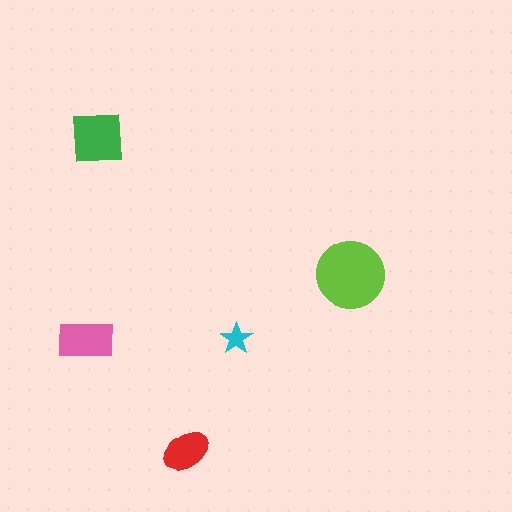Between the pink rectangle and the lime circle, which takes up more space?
The lime circle.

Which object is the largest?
The lime circle.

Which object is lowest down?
The red ellipse is bottommost.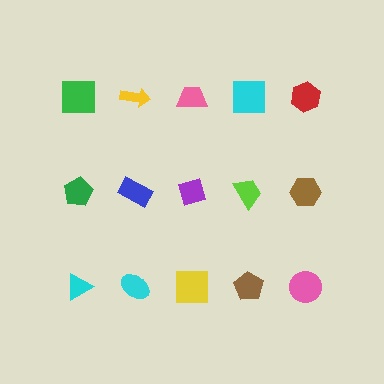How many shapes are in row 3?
5 shapes.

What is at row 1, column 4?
A cyan square.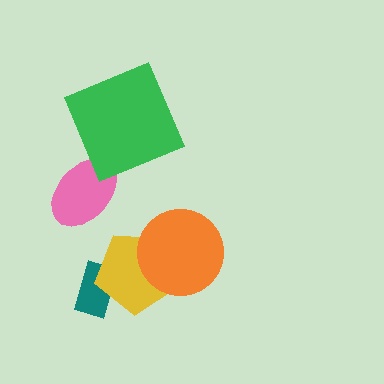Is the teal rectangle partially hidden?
Yes, it is partially covered by another shape.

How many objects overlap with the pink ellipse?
0 objects overlap with the pink ellipse.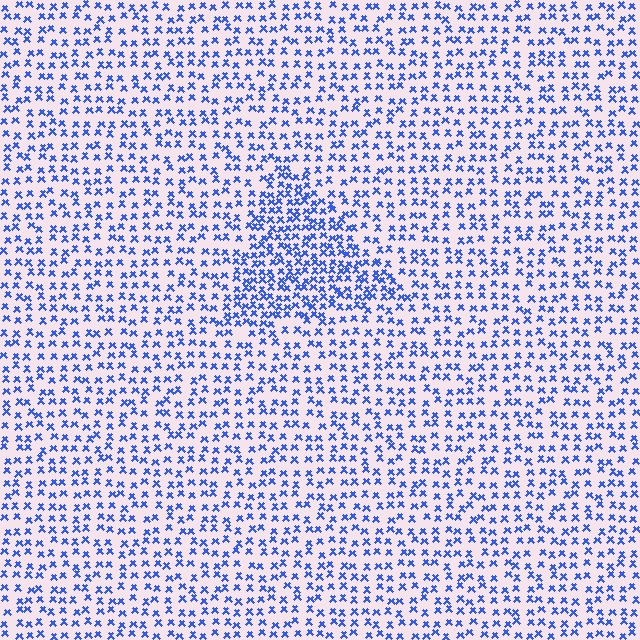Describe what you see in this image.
The image contains small blue elements arranged at two different densities. A triangle-shaped region is visible where the elements are more densely packed than the surrounding area.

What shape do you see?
I see a triangle.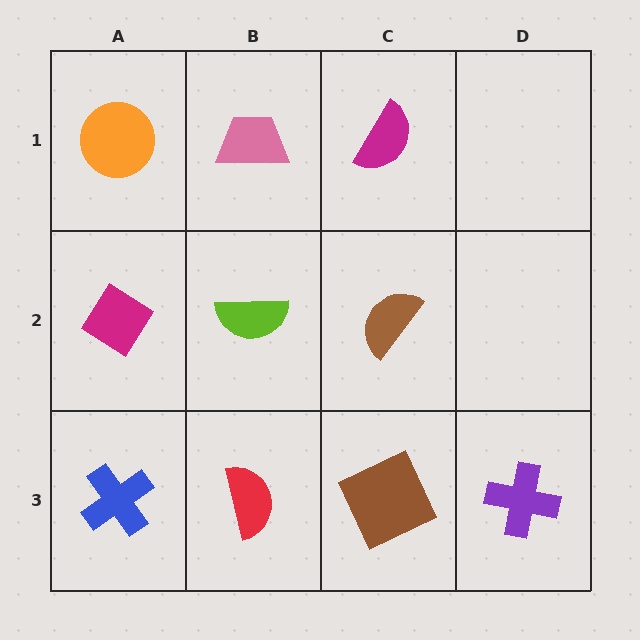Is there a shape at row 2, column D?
No, that cell is empty.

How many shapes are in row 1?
3 shapes.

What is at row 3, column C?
A brown square.